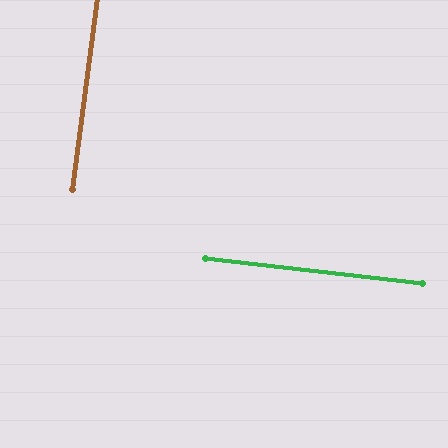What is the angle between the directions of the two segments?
Approximately 89 degrees.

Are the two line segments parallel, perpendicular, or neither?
Perpendicular — they meet at approximately 89°.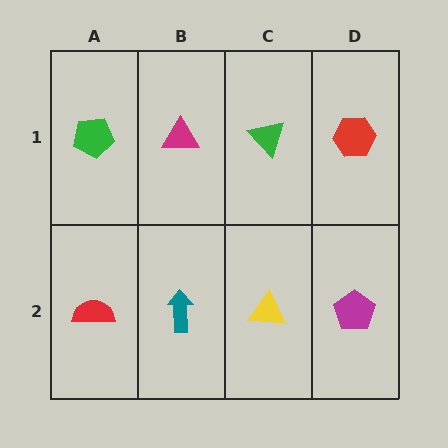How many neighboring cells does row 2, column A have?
2.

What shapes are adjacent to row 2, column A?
A green pentagon (row 1, column A), a teal arrow (row 2, column B).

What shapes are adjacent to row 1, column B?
A teal arrow (row 2, column B), a green pentagon (row 1, column A), a green triangle (row 1, column C).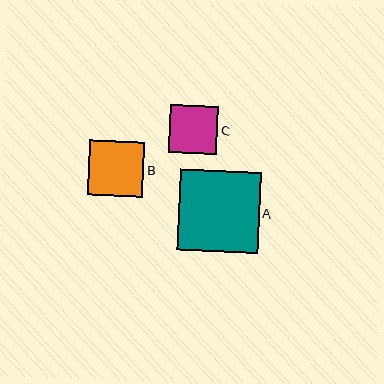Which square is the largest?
Square A is the largest with a size of approximately 81 pixels.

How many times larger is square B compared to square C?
Square B is approximately 1.1 times the size of square C.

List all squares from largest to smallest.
From largest to smallest: A, B, C.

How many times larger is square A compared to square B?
Square A is approximately 1.5 times the size of square B.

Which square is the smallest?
Square C is the smallest with a size of approximately 48 pixels.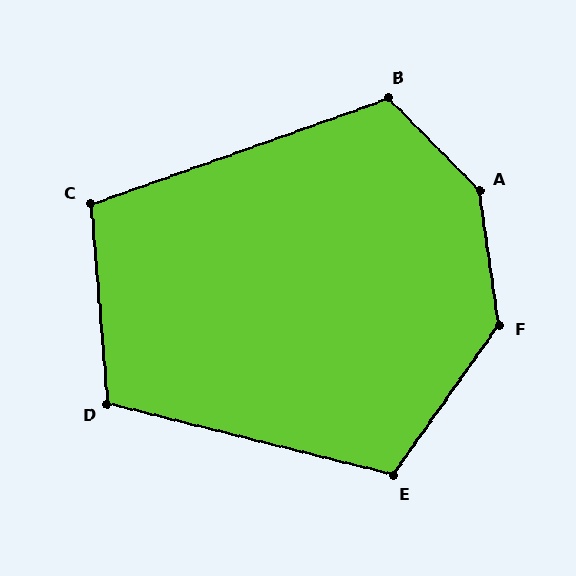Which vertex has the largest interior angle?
A, at approximately 144 degrees.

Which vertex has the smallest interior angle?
C, at approximately 105 degrees.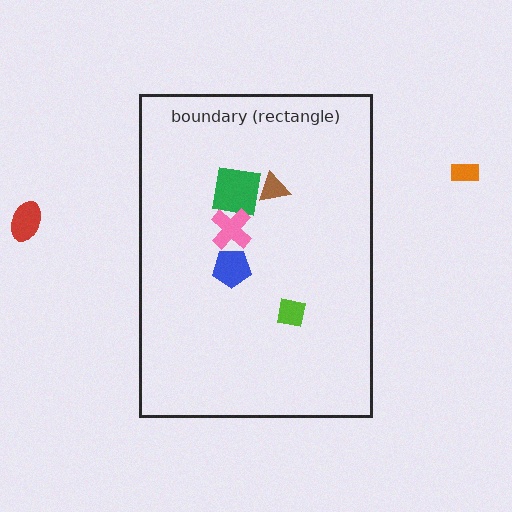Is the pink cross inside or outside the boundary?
Inside.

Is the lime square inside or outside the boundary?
Inside.